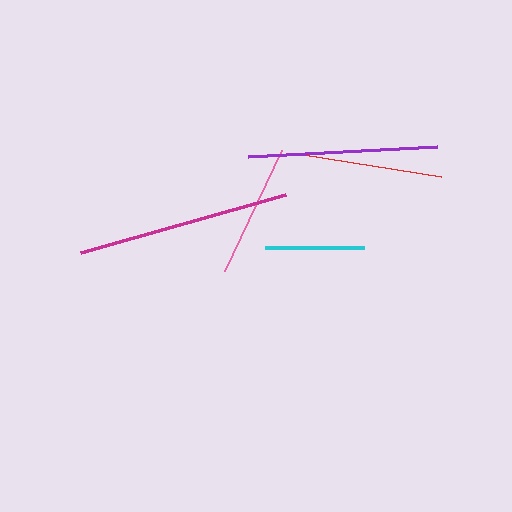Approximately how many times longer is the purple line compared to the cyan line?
The purple line is approximately 1.9 times the length of the cyan line.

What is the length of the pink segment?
The pink segment is approximately 133 pixels long.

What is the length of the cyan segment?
The cyan segment is approximately 100 pixels long.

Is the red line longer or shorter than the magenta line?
The magenta line is longer than the red line.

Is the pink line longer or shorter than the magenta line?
The magenta line is longer than the pink line.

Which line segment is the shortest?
The cyan line is the shortest at approximately 100 pixels.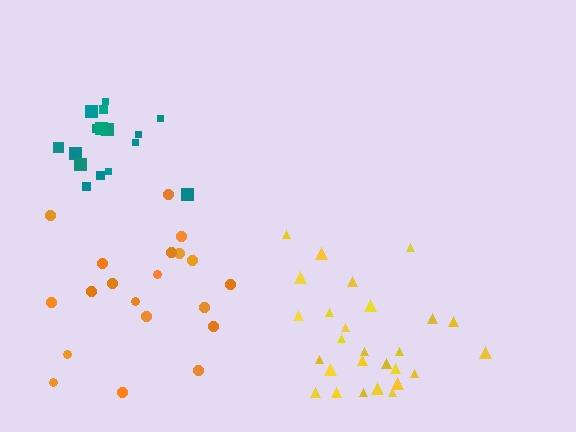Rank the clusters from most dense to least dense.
teal, yellow, orange.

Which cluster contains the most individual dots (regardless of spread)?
Yellow (27).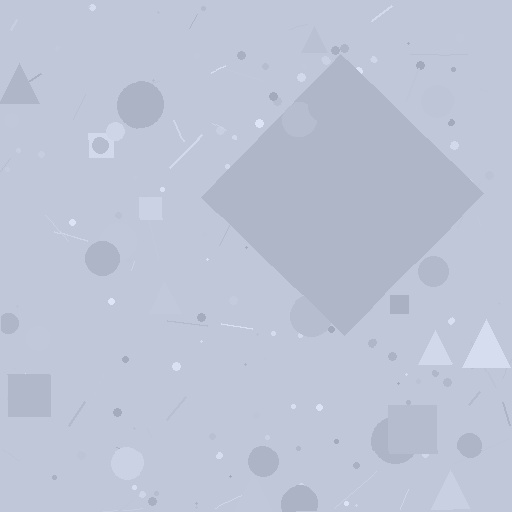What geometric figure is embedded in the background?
A diamond is embedded in the background.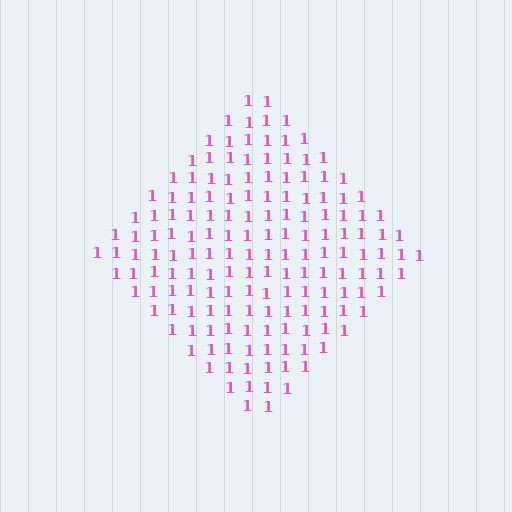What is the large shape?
The large shape is a diamond.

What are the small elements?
The small elements are digit 1's.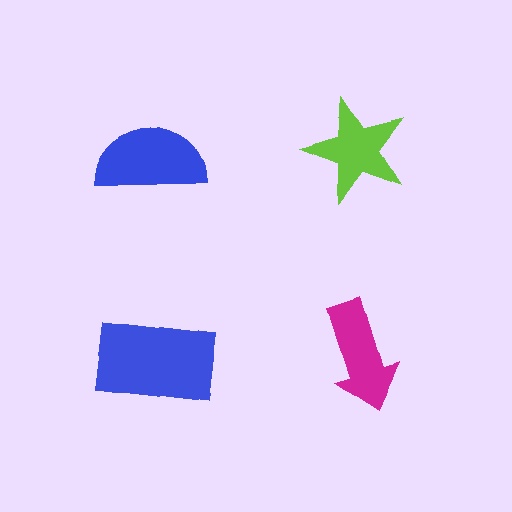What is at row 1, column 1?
A blue semicircle.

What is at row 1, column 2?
A lime star.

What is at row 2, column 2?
A magenta arrow.